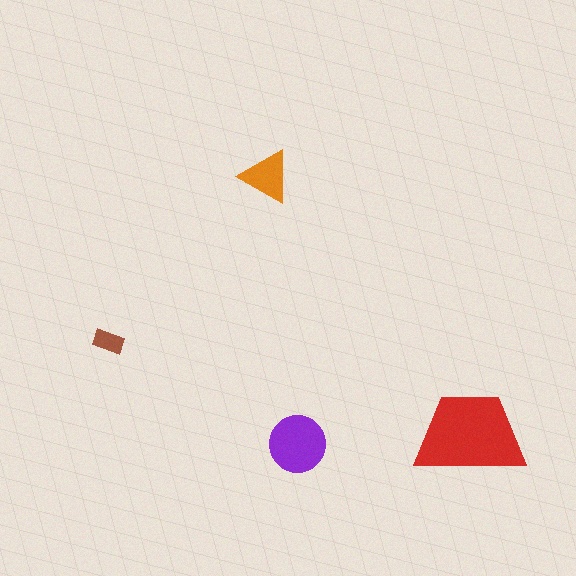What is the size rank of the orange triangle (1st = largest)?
3rd.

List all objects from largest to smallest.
The red trapezoid, the purple circle, the orange triangle, the brown rectangle.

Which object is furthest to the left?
The brown rectangle is leftmost.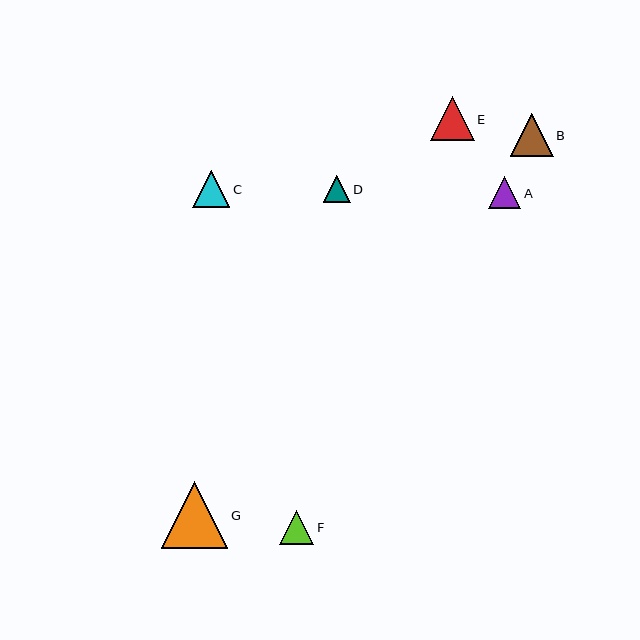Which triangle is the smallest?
Triangle D is the smallest with a size of approximately 27 pixels.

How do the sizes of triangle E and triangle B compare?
Triangle E and triangle B are approximately the same size.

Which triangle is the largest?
Triangle G is the largest with a size of approximately 66 pixels.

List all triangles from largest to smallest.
From largest to smallest: G, E, B, C, F, A, D.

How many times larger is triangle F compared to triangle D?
Triangle F is approximately 1.2 times the size of triangle D.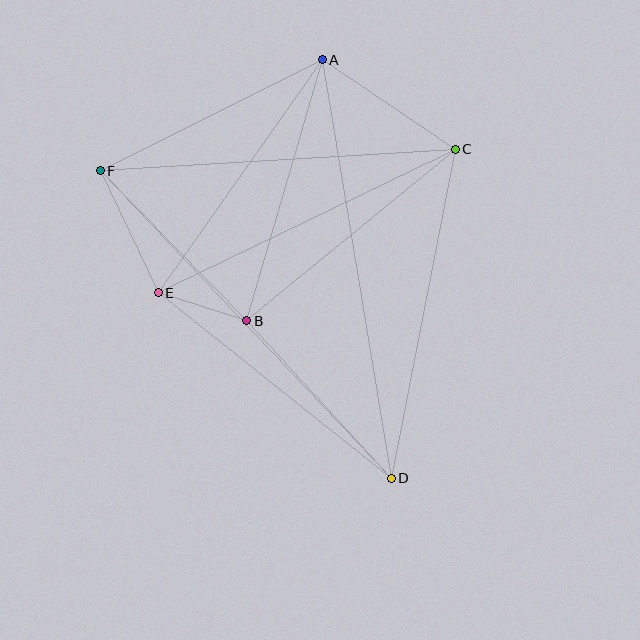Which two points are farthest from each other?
Points A and D are farthest from each other.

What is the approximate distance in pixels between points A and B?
The distance between A and B is approximately 272 pixels.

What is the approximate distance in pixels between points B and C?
The distance between B and C is approximately 270 pixels.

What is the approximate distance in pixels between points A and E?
The distance between A and E is approximately 285 pixels.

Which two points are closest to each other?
Points B and E are closest to each other.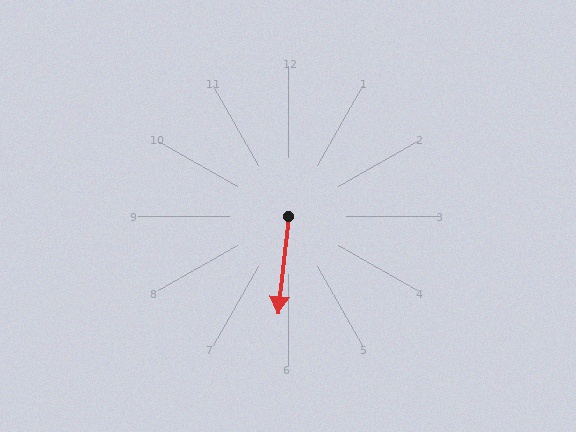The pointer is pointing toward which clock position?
Roughly 6 o'clock.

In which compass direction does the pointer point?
South.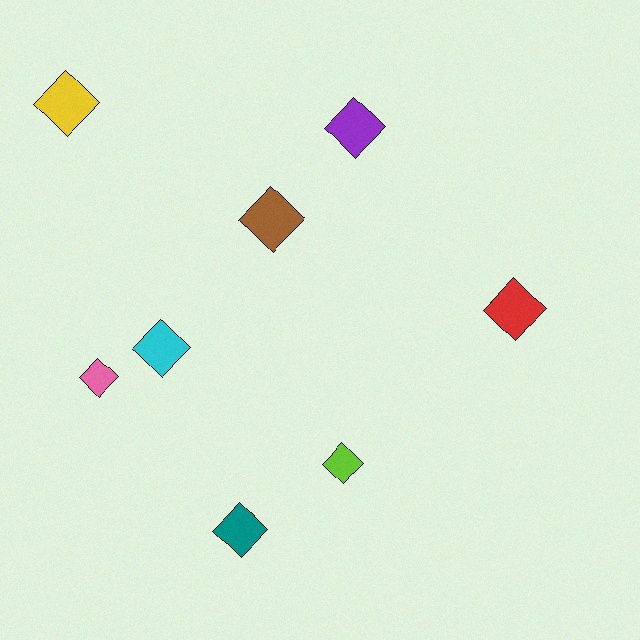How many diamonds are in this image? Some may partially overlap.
There are 8 diamonds.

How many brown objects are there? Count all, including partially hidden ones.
There is 1 brown object.